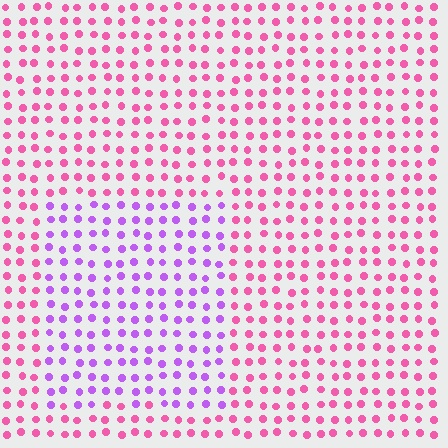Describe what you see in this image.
The image is filled with small pink elements in a uniform arrangement. A rectangle-shaped region is visible where the elements are tinted to a slightly different hue, forming a subtle color boundary.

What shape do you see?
I see a rectangle.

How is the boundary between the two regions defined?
The boundary is defined purely by a slight shift in hue (about 48 degrees). Spacing, size, and orientation are identical on both sides.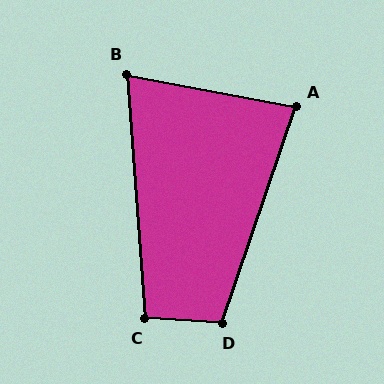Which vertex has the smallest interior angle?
B, at approximately 75 degrees.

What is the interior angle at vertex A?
Approximately 82 degrees (acute).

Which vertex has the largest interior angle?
D, at approximately 105 degrees.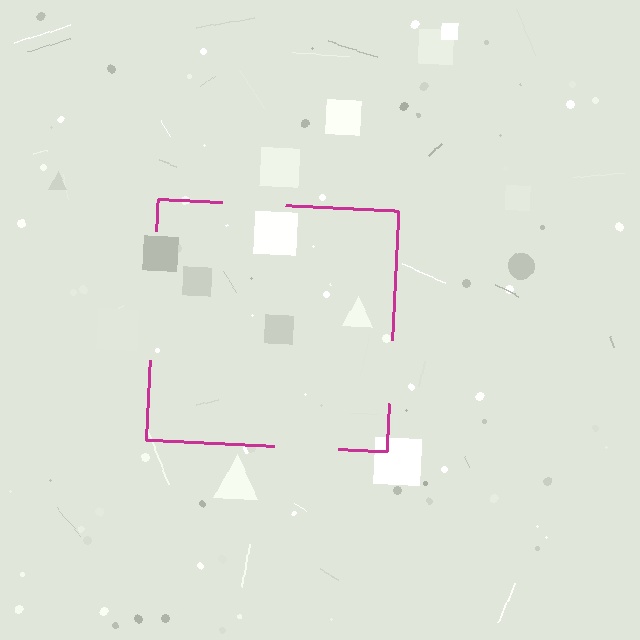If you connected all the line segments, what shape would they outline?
They would outline a square.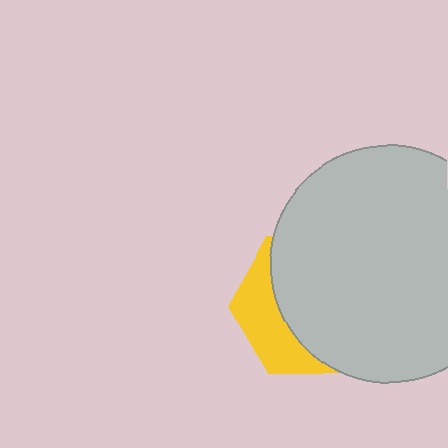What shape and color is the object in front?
The object in front is a light gray circle.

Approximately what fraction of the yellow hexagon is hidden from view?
Roughly 68% of the yellow hexagon is hidden behind the light gray circle.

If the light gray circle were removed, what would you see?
You would see the complete yellow hexagon.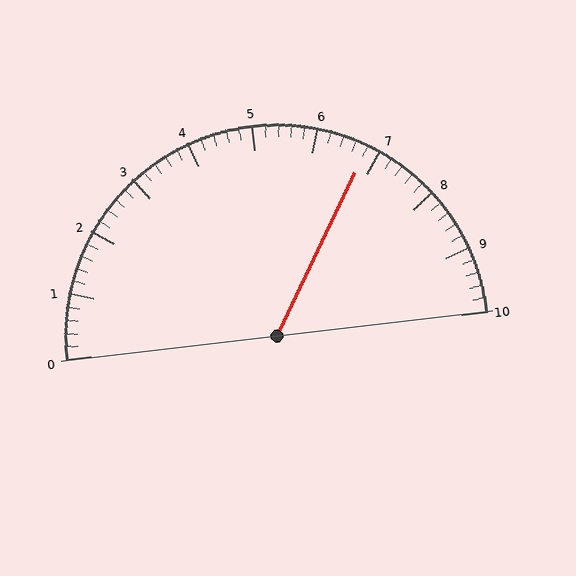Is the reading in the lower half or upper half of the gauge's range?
The reading is in the upper half of the range (0 to 10).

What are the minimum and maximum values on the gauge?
The gauge ranges from 0 to 10.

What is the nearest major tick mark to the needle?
The nearest major tick mark is 7.